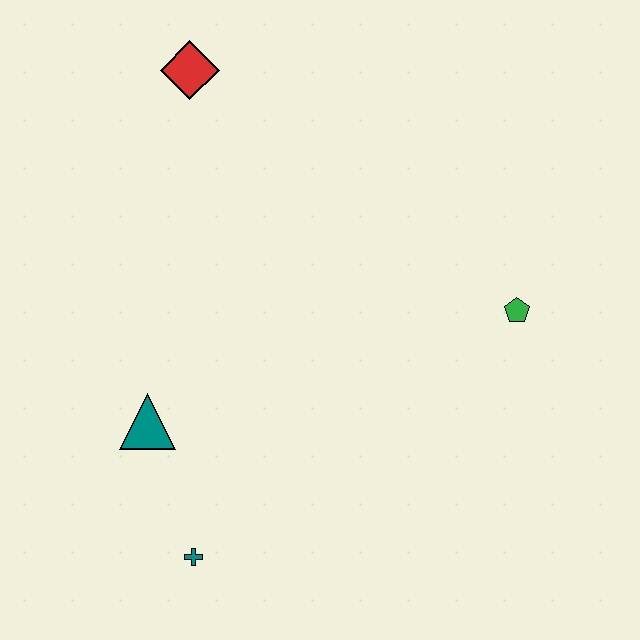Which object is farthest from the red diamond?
The teal cross is farthest from the red diamond.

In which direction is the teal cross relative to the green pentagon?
The teal cross is to the left of the green pentagon.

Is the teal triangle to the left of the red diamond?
Yes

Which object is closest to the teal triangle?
The teal cross is closest to the teal triangle.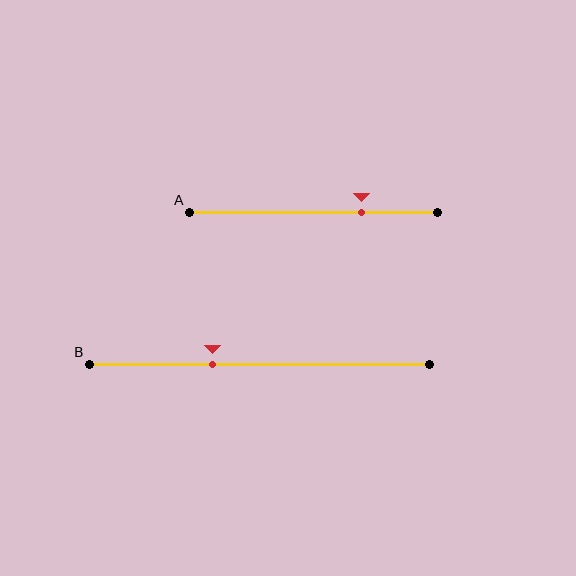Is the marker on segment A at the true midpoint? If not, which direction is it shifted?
No, the marker on segment A is shifted to the right by about 19% of the segment length.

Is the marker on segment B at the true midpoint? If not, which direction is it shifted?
No, the marker on segment B is shifted to the left by about 14% of the segment length.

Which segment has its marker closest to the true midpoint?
Segment B has its marker closest to the true midpoint.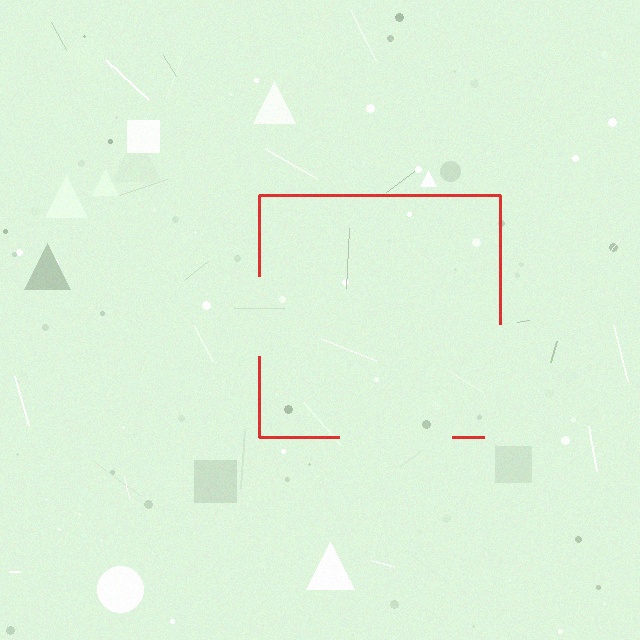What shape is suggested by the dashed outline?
The dashed outline suggests a square.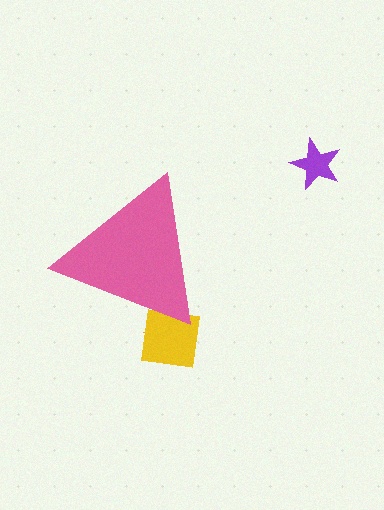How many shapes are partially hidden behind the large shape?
2 shapes are partially hidden.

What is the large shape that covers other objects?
A pink triangle.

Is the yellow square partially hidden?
Yes, the yellow square is partially hidden behind the pink triangle.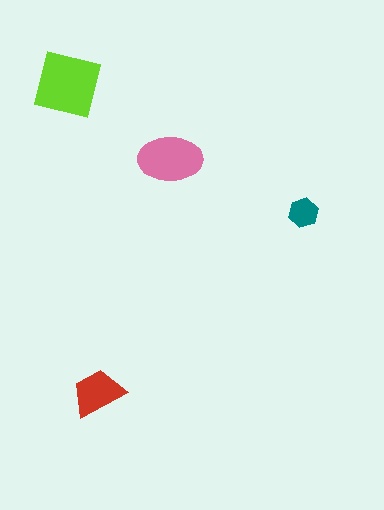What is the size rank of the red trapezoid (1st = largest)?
3rd.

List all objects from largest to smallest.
The lime square, the pink ellipse, the red trapezoid, the teal hexagon.